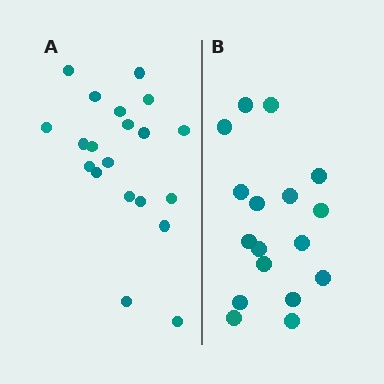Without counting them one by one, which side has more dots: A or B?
Region A (the left region) has more dots.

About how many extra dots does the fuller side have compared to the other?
Region A has just a few more — roughly 2 or 3 more dots than region B.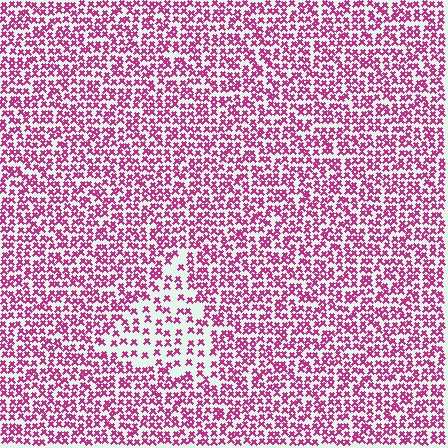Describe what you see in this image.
The image contains small magenta elements arranged at two different densities. A triangle-shaped region is visible where the elements are less densely packed than the surrounding area.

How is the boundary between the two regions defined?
The boundary is defined by a change in element density (approximately 1.9x ratio). All elements are the same color, size, and shape.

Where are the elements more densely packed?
The elements are more densely packed outside the triangle boundary.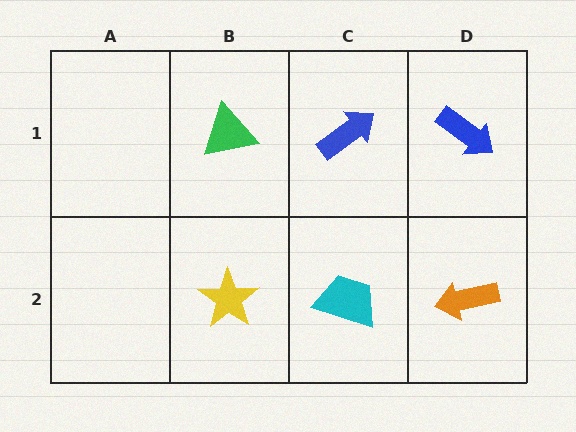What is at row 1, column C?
A blue arrow.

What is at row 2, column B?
A yellow star.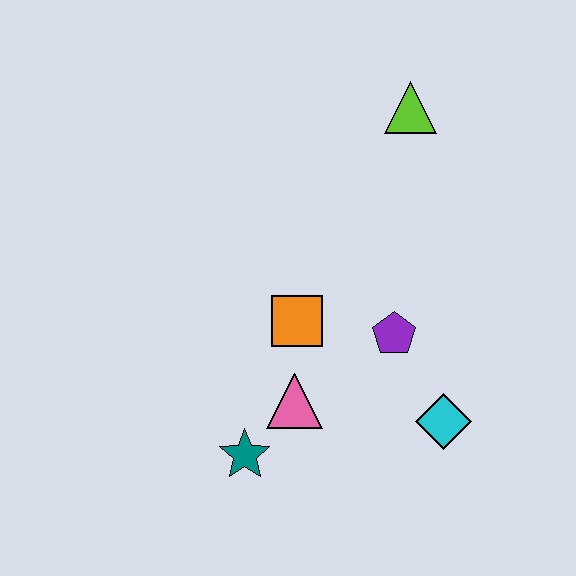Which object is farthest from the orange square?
The lime triangle is farthest from the orange square.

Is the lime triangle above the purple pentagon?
Yes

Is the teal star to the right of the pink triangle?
No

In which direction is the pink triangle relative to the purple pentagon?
The pink triangle is to the left of the purple pentagon.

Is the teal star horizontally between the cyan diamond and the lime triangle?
No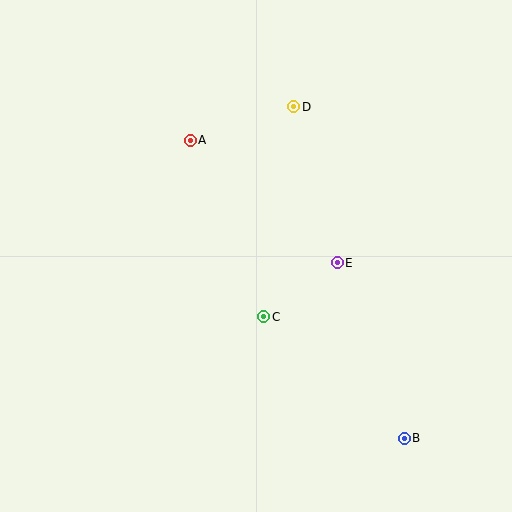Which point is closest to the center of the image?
Point C at (264, 317) is closest to the center.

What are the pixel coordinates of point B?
Point B is at (404, 438).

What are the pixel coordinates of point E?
Point E is at (337, 263).